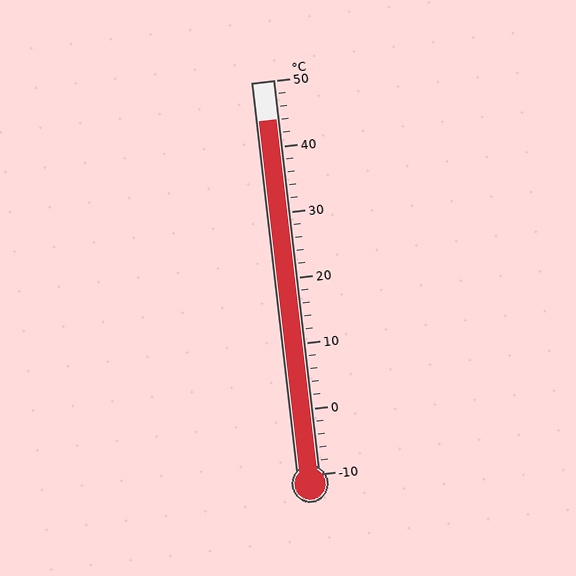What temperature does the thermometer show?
The thermometer shows approximately 44°C.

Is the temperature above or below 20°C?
The temperature is above 20°C.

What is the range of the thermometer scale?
The thermometer scale ranges from -10°C to 50°C.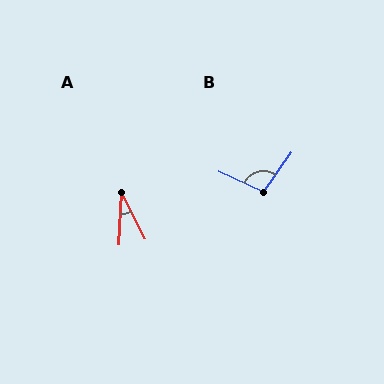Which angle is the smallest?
A, at approximately 30 degrees.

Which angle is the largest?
B, at approximately 100 degrees.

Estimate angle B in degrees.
Approximately 100 degrees.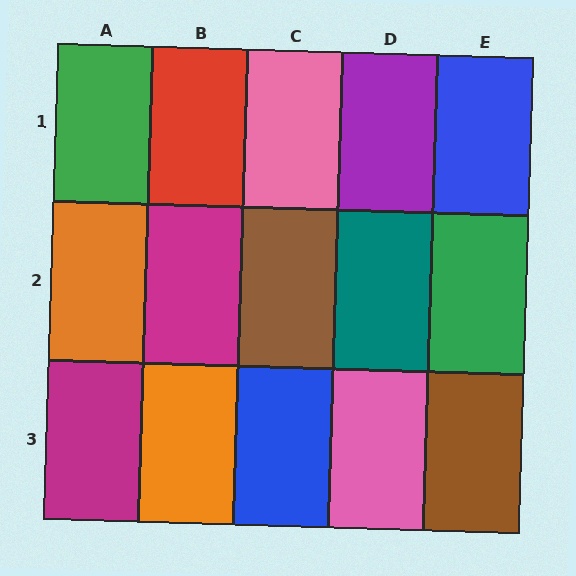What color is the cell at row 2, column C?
Brown.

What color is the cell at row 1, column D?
Purple.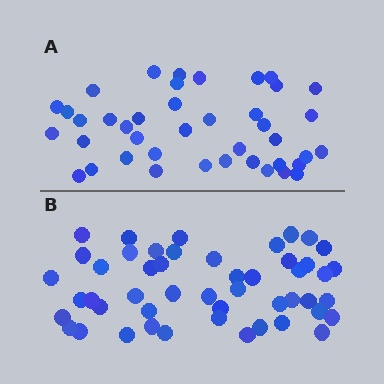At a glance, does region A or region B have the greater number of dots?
Region B (the bottom region) has more dots.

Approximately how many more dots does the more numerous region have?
Region B has roughly 8 or so more dots than region A.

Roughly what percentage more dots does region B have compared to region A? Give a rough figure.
About 20% more.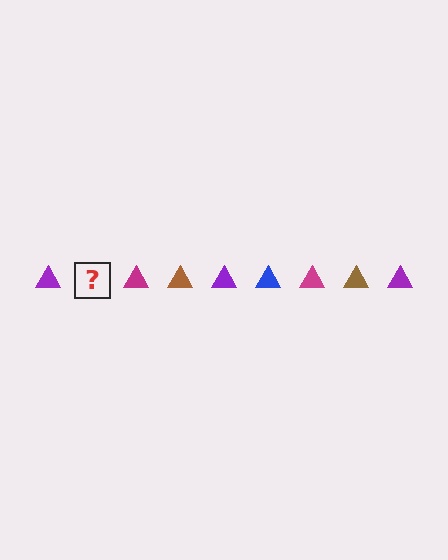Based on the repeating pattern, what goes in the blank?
The blank should be a blue triangle.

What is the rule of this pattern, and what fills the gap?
The rule is that the pattern cycles through purple, blue, magenta, brown triangles. The gap should be filled with a blue triangle.